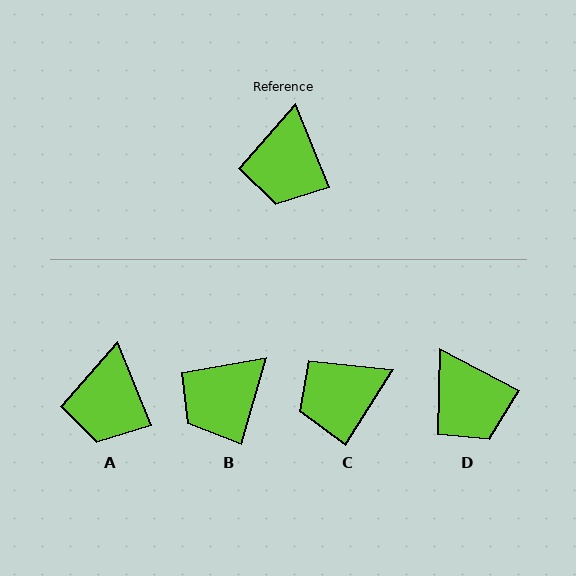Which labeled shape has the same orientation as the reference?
A.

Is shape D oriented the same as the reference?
No, it is off by about 40 degrees.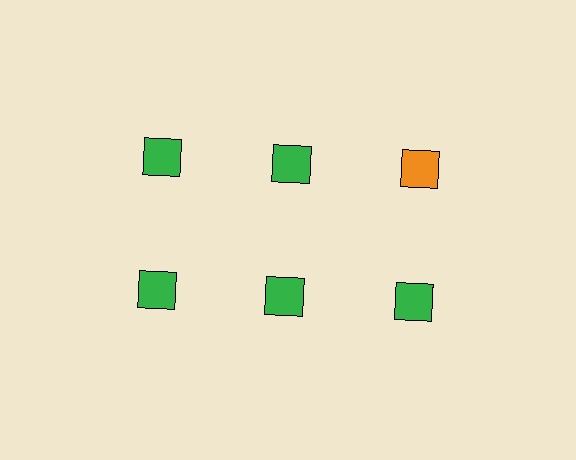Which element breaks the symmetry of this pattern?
The orange square in the top row, center column breaks the symmetry. All other shapes are green squares.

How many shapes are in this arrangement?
There are 6 shapes arranged in a grid pattern.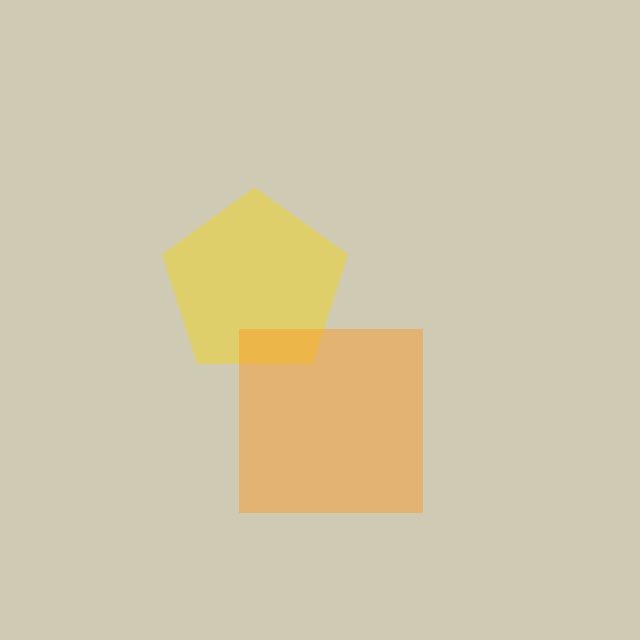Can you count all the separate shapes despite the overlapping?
Yes, there are 2 separate shapes.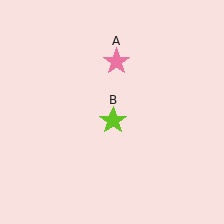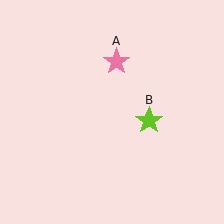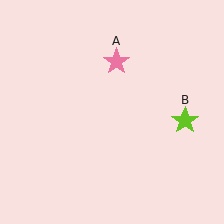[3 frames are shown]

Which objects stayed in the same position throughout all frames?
Pink star (object A) remained stationary.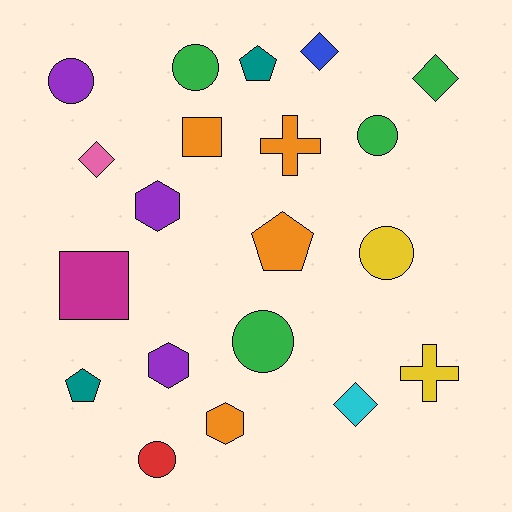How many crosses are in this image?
There are 2 crosses.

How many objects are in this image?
There are 20 objects.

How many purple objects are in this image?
There are 3 purple objects.